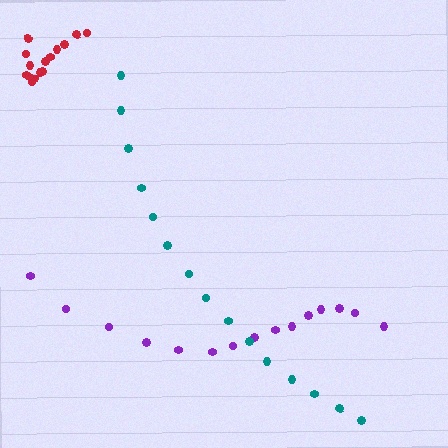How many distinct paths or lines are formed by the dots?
There are 3 distinct paths.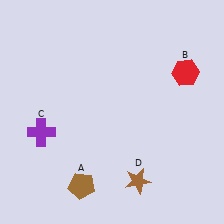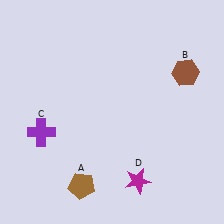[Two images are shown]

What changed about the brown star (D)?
In Image 1, D is brown. In Image 2, it changed to magenta.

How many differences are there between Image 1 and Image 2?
There are 2 differences between the two images.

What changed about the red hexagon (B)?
In Image 1, B is red. In Image 2, it changed to brown.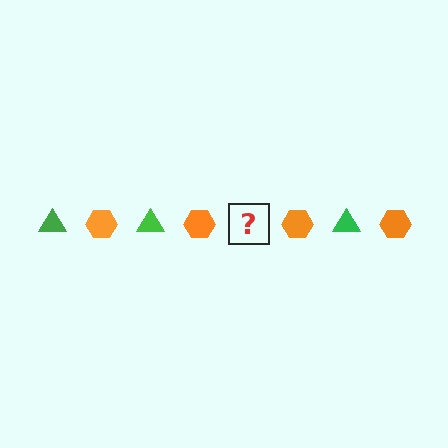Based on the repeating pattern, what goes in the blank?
The blank should be a green triangle.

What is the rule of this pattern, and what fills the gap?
The rule is that the pattern alternates between green triangle and orange hexagon. The gap should be filled with a green triangle.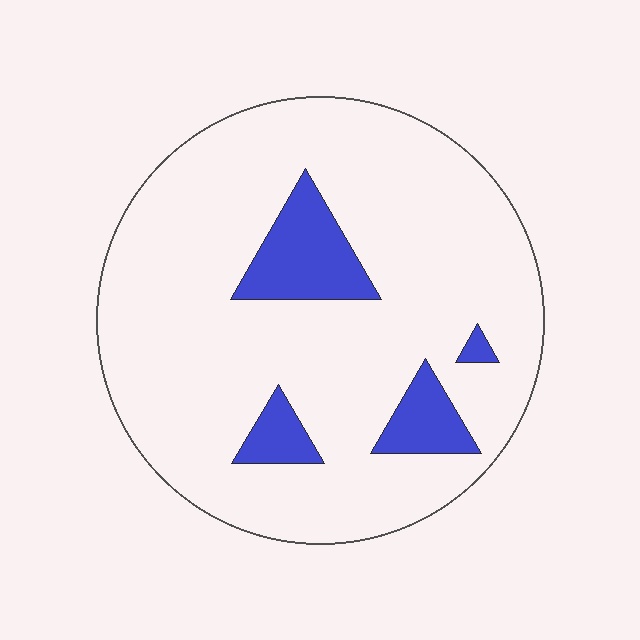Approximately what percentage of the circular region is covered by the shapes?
Approximately 15%.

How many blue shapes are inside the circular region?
4.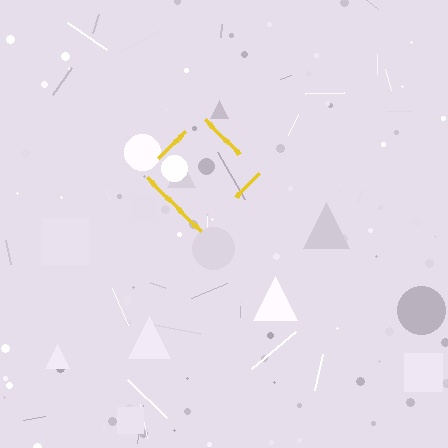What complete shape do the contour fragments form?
The contour fragments form a diamond.